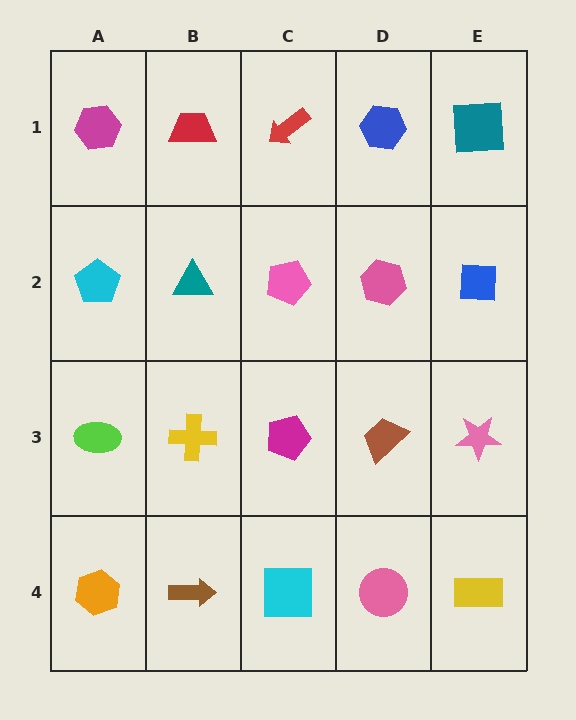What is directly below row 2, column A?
A lime ellipse.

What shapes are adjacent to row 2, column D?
A blue hexagon (row 1, column D), a brown trapezoid (row 3, column D), a pink pentagon (row 2, column C), a blue square (row 2, column E).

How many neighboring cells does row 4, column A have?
2.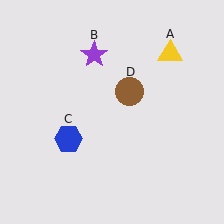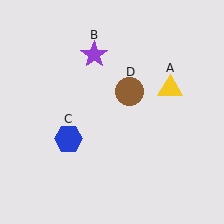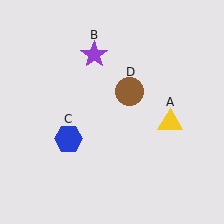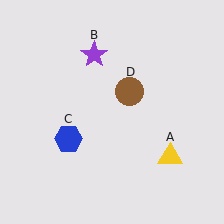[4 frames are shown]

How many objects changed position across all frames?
1 object changed position: yellow triangle (object A).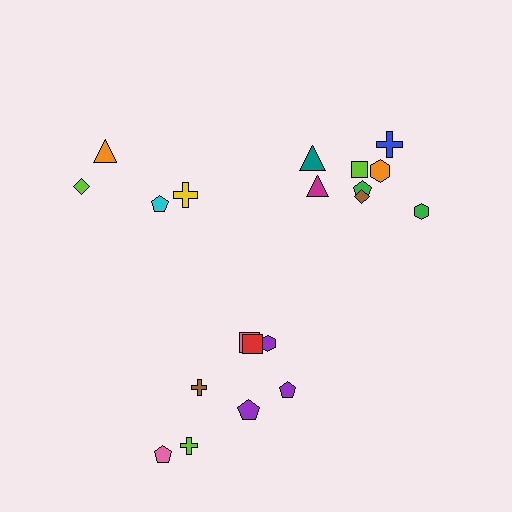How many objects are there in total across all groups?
There are 20 objects.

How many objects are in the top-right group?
There are 8 objects.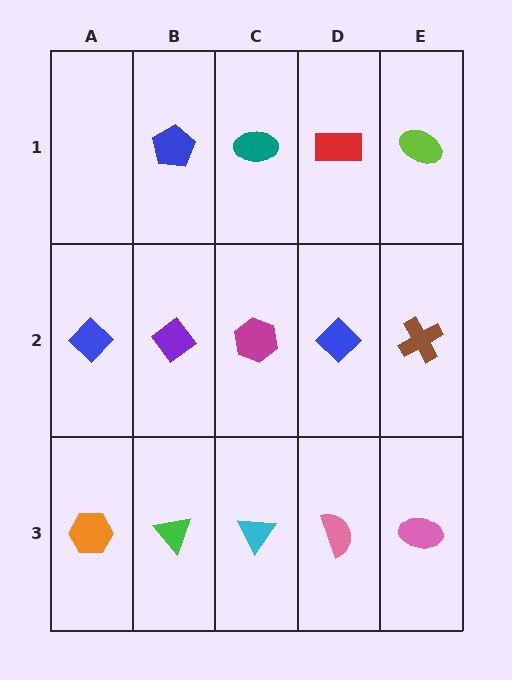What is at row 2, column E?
A brown cross.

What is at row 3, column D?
A pink semicircle.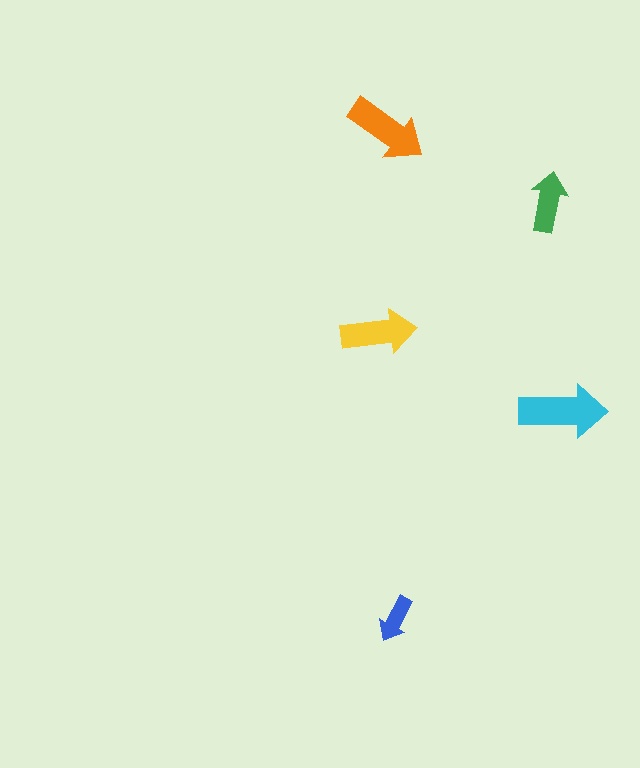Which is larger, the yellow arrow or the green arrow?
The yellow one.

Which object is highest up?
The orange arrow is topmost.